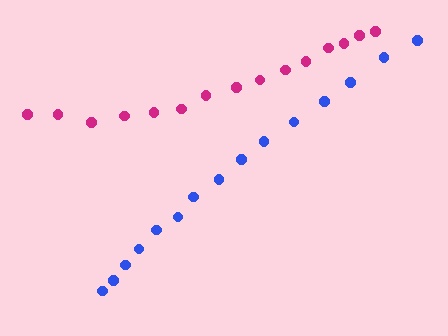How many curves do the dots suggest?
There are 2 distinct paths.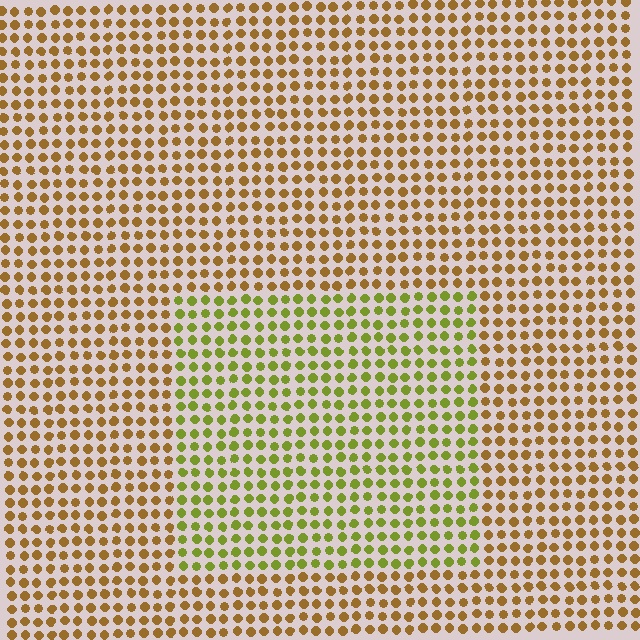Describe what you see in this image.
The image is filled with small brown elements in a uniform arrangement. A rectangle-shaped region is visible where the elements are tinted to a slightly different hue, forming a subtle color boundary.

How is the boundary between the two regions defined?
The boundary is defined purely by a slight shift in hue (about 43 degrees). Spacing, size, and orientation are identical on both sides.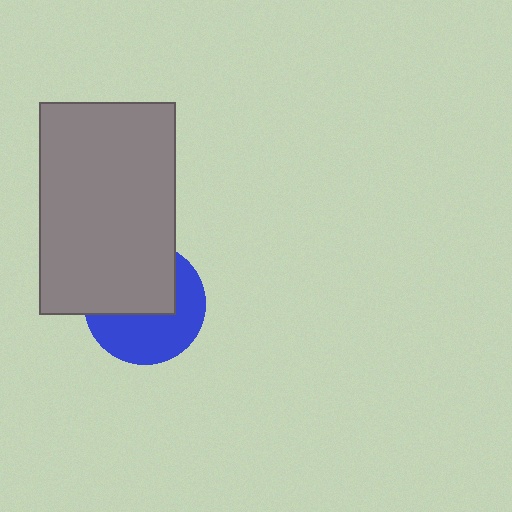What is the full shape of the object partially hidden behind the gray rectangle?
The partially hidden object is a blue circle.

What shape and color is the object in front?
The object in front is a gray rectangle.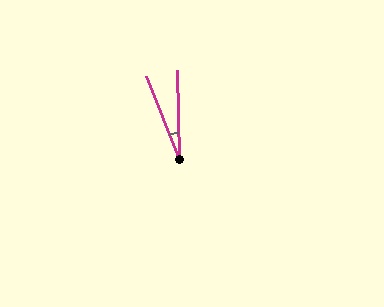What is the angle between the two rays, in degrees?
Approximately 20 degrees.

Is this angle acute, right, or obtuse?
It is acute.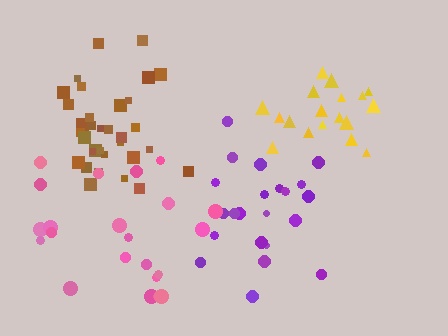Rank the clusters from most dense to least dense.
brown, yellow, purple, pink.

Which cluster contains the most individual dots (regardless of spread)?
Brown (34).